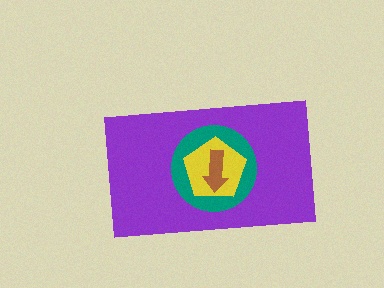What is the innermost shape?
The brown arrow.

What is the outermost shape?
The purple rectangle.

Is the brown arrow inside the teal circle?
Yes.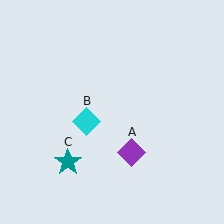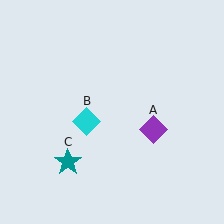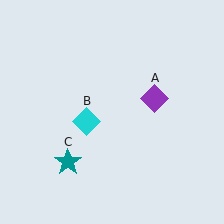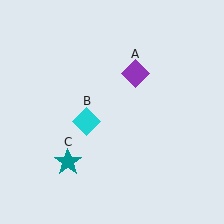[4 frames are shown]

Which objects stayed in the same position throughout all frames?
Cyan diamond (object B) and teal star (object C) remained stationary.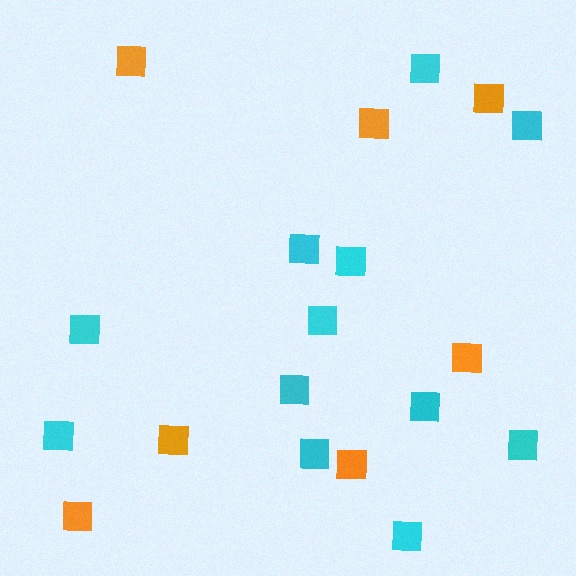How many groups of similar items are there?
There are 2 groups: one group of cyan squares (12) and one group of orange squares (7).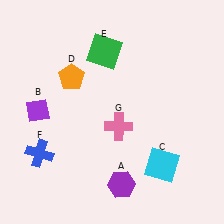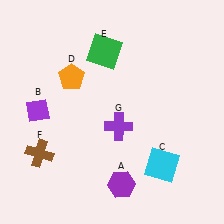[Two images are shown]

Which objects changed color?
F changed from blue to brown. G changed from pink to purple.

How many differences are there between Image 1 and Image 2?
There are 2 differences between the two images.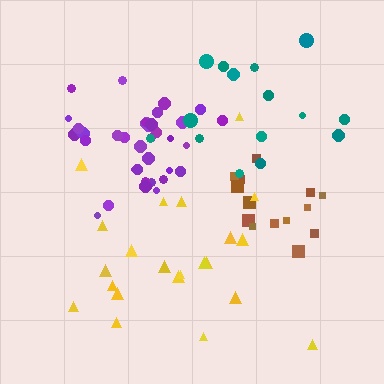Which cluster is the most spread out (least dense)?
Teal.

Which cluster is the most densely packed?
Purple.